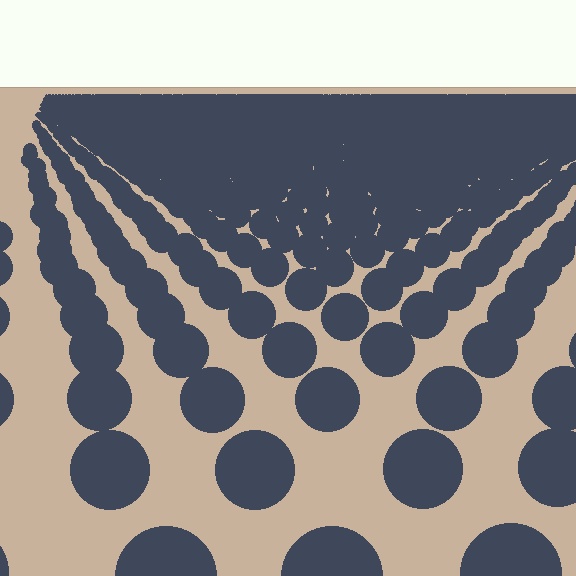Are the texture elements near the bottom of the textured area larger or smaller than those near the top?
Larger. Near the bottom, elements are closer to the viewer and appear at a bigger on-screen size.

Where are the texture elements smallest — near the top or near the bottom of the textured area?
Near the top.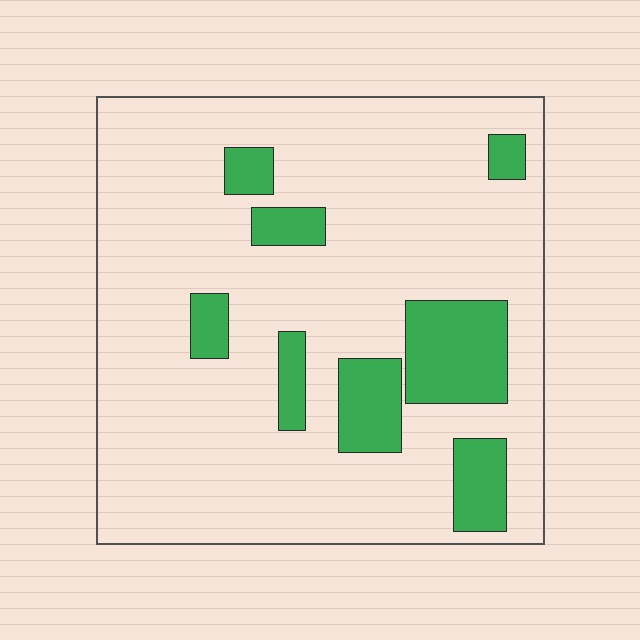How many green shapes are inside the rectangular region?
8.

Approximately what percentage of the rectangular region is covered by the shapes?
Approximately 15%.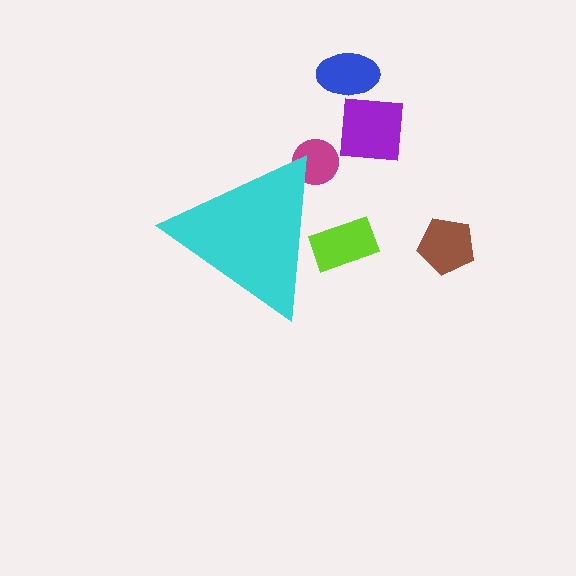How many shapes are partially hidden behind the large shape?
2 shapes are partially hidden.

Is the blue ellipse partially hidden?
No, the blue ellipse is fully visible.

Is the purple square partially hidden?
No, the purple square is fully visible.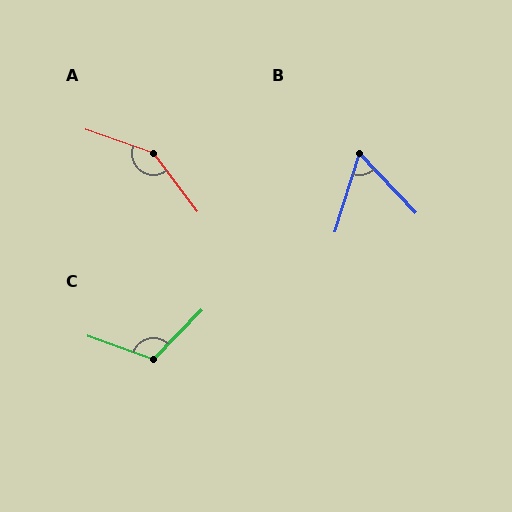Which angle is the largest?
A, at approximately 147 degrees.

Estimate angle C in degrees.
Approximately 115 degrees.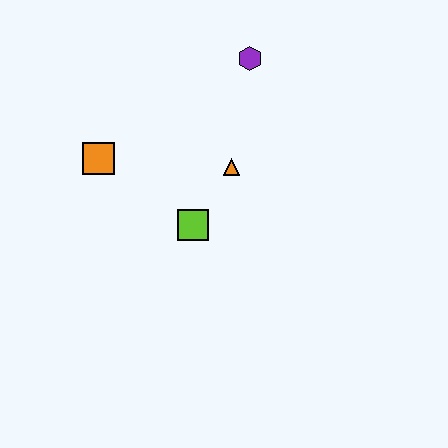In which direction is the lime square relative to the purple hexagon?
The lime square is below the purple hexagon.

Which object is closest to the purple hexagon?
The orange triangle is closest to the purple hexagon.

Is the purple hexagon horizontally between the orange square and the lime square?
No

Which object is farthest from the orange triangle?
The orange square is farthest from the orange triangle.